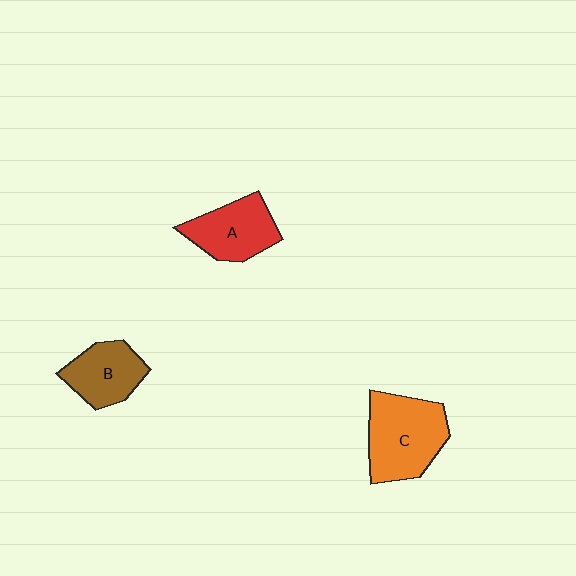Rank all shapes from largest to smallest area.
From largest to smallest: C (orange), A (red), B (brown).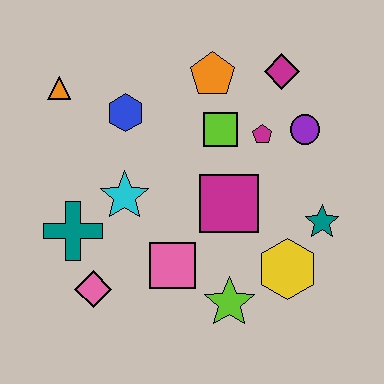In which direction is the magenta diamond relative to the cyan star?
The magenta diamond is to the right of the cyan star.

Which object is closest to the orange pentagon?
The lime square is closest to the orange pentagon.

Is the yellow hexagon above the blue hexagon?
No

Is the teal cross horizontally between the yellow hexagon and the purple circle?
No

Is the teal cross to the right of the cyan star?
No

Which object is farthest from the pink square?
The magenta diamond is farthest from the pink square.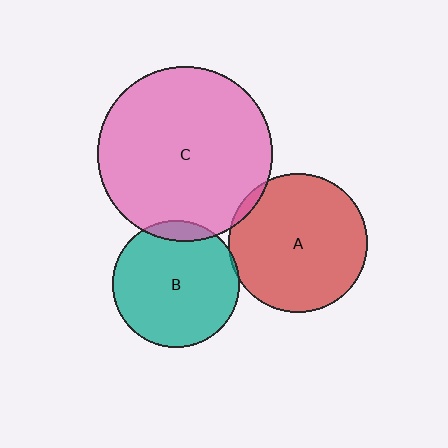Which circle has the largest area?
Circle C (pink).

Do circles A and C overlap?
Yes.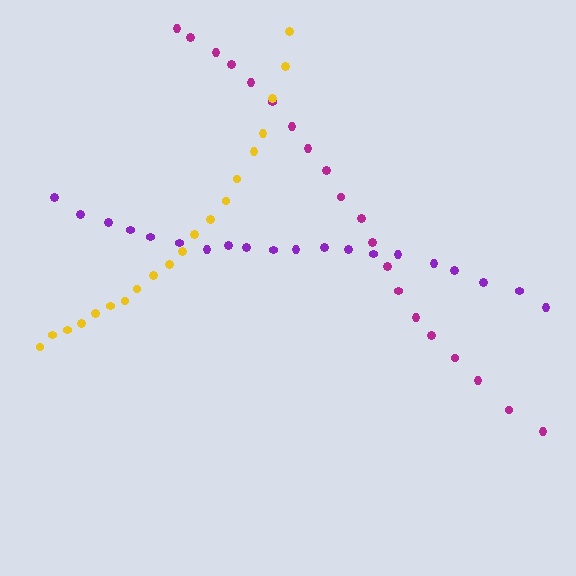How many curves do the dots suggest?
There are 3 distinct paths.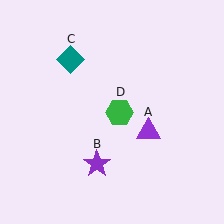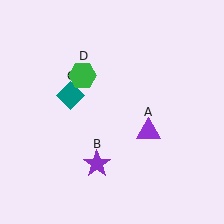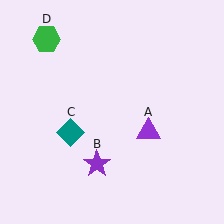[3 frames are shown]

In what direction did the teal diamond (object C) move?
The teal diamond (object C) moved down.